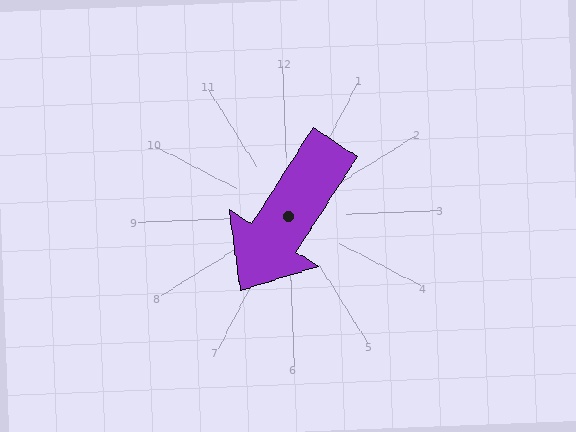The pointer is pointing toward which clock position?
Roughly 7 o'clock.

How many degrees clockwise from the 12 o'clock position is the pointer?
Approximately 215 degrees.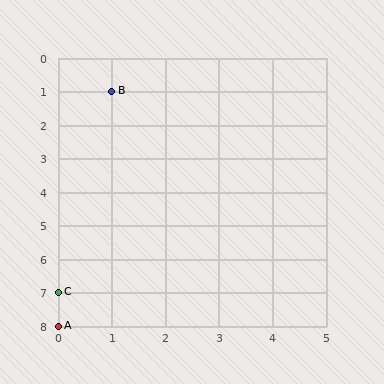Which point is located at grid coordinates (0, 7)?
Point C is at (0, 7).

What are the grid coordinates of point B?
Point B is at grid coordinates (1, 1).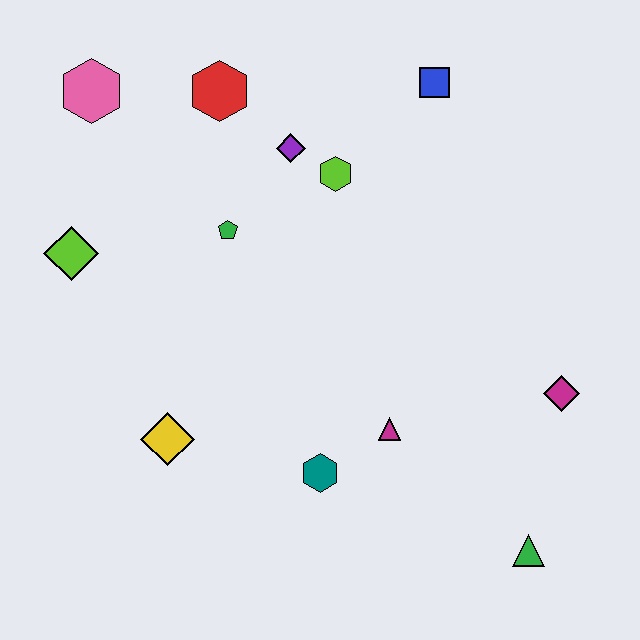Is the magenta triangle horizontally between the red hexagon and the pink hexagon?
No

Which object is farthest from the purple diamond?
The green triangle is farthest from the purple diamond.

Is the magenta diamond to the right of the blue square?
Yes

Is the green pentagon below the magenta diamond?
No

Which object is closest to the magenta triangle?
The teal hexagon is closest to the magenta triangle.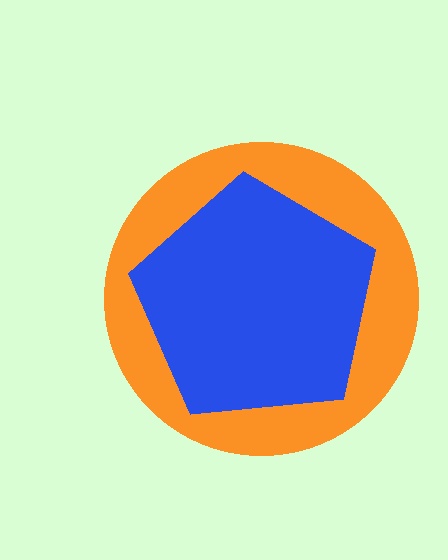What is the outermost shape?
The orange circle.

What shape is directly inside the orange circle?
The blue pentagon.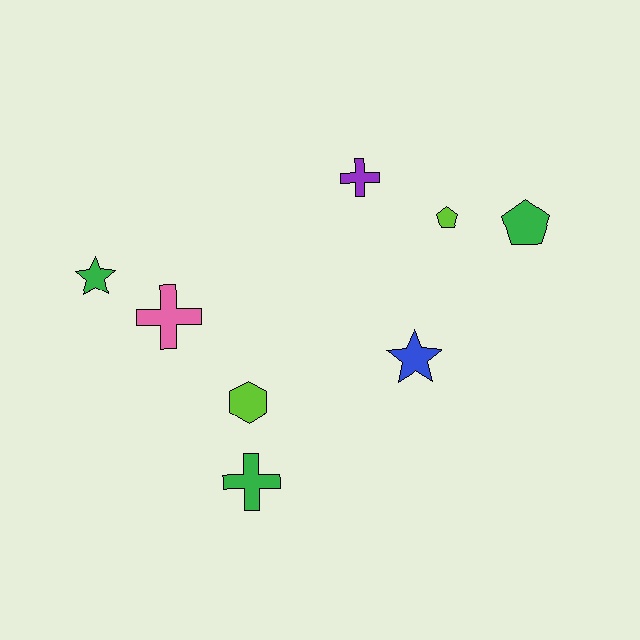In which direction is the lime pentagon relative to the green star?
The lime pentagon is to the right of the green star.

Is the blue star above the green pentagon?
No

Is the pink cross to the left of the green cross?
Yes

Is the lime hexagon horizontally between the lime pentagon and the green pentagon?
No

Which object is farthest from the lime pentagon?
The green star is farthest from the lime pentagon.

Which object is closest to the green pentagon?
The lime pentagon is closest to the green pentagon.